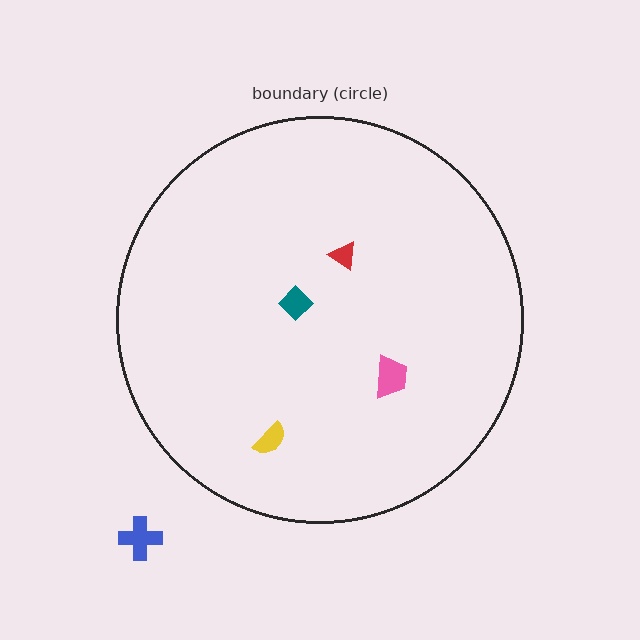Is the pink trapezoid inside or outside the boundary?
Inside.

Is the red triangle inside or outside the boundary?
Inside.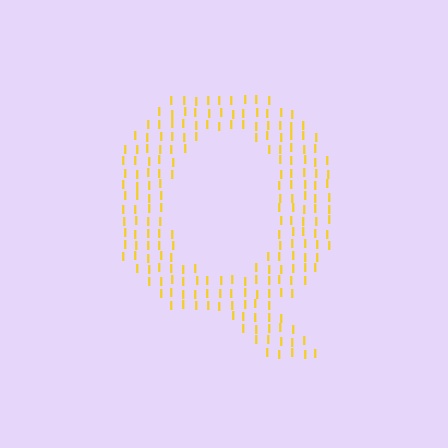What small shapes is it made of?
It is made of small letter I's.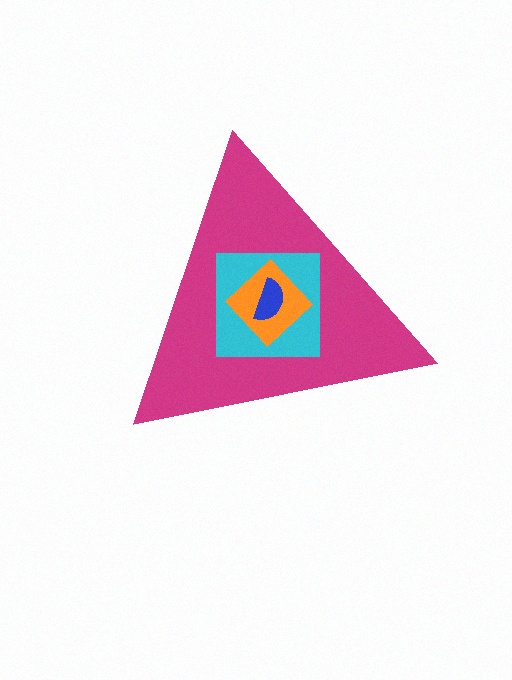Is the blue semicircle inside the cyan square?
Yes.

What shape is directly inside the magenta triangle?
The cyan square.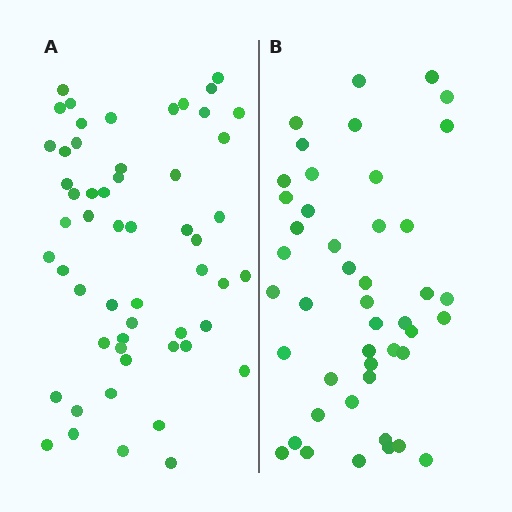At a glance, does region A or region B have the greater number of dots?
Region A (the left region) has more dots.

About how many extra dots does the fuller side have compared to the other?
Region A has roughly 10 or so more dots than region B.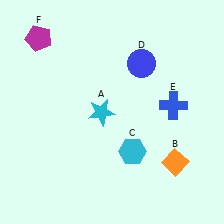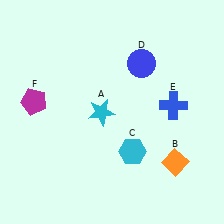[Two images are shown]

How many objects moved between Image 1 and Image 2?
1 object moved between the two images.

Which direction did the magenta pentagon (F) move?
The magenta pentagon (F) moved down.